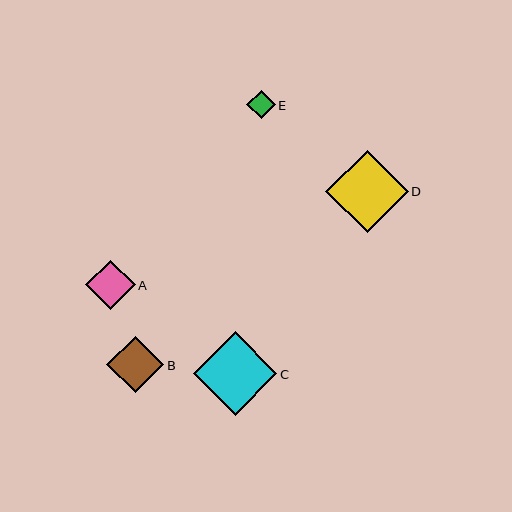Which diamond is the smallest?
Diamond E is the smallest with a size of approximately 28 pixels.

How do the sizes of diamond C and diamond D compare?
Diamond C and diamond D are approximately the same size.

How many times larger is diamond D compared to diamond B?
Diamond D is approximately 1.5 times the size of diamond B.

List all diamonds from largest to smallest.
From largest to smallest: C, D, B, A, E.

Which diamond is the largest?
Diamond C is the largest with a size of approximately 84 pixels.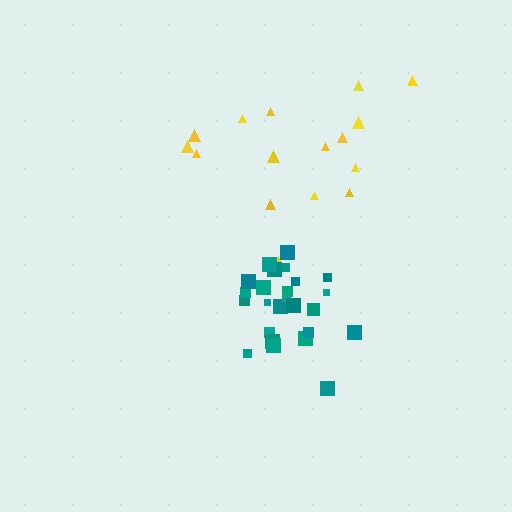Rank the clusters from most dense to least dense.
teal, yellow.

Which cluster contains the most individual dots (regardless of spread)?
Teal (25).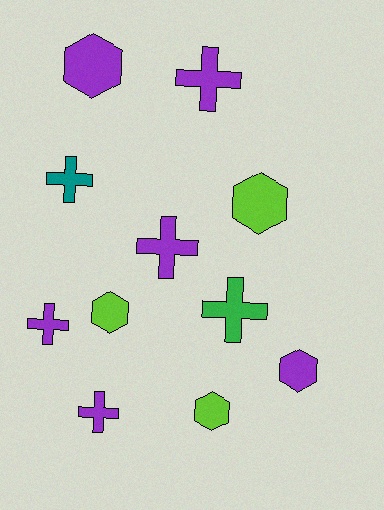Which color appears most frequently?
Purple, with 6 objects.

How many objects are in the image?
There are 11 objects.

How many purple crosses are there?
There are 4 purple crosses.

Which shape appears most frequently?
Cross, with 6 objects.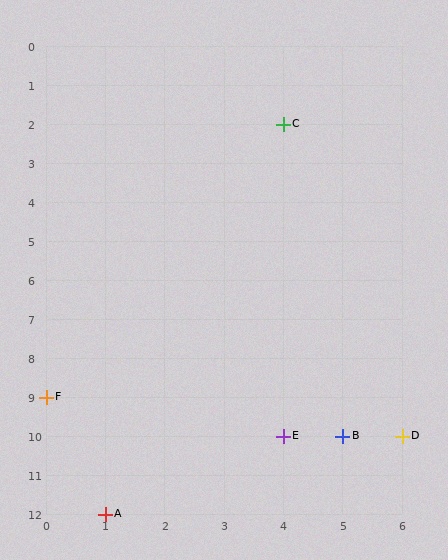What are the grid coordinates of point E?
Point E is at grid coordinates (4, 10).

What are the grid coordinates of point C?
Point C is at grid coordinates (4, 2).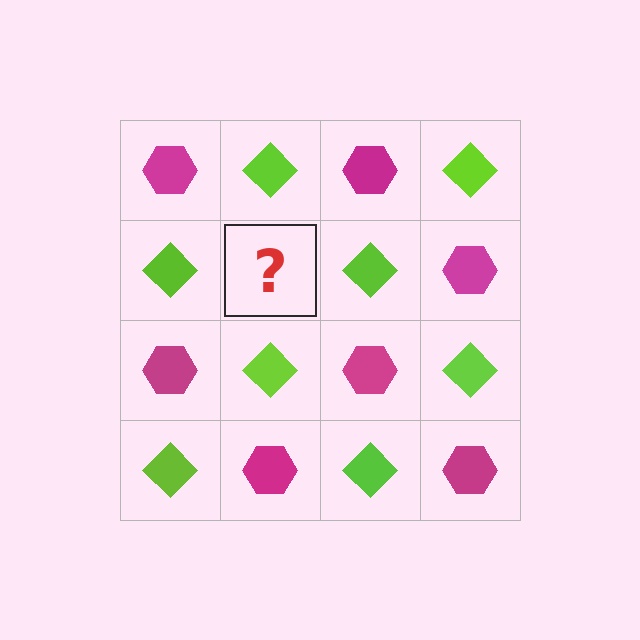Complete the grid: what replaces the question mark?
The question mark should be replaced with a magenta hexagon.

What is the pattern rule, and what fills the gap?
The rule is that it alternates magenta hexagon and lime diamond in a checkerboard pattern. The gap should be filled with a magenta hexagon.